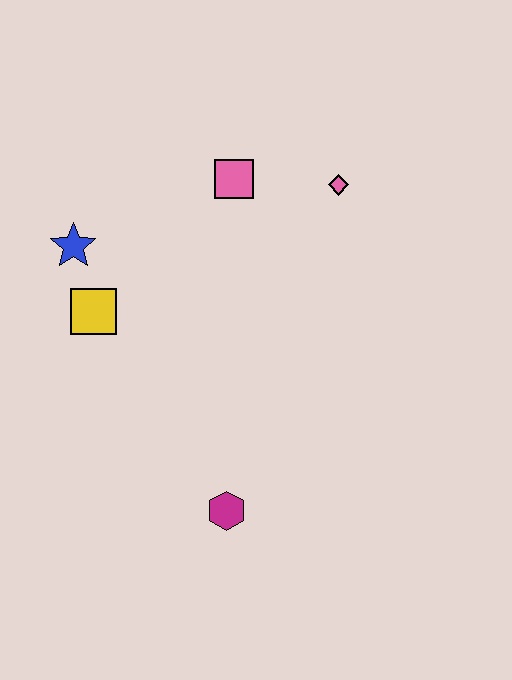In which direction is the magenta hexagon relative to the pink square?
The magenta hexagon is below the pink square.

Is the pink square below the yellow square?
No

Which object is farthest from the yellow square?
The pink diamond is farthest from the yellow square.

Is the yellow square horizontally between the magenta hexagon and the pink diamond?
No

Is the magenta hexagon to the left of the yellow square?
No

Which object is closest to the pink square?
The pink diamond is closest to the pink square.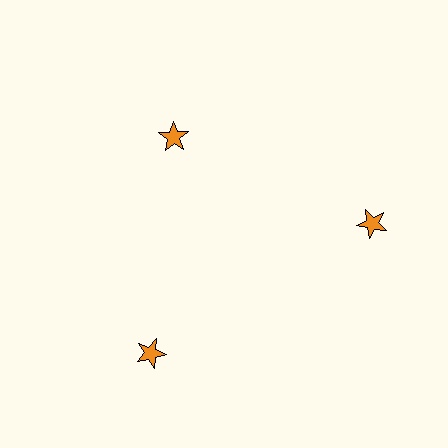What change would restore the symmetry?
The symmetry would be restored by moving it outward, back onto the ring so that all 3 stars sit at equal angles and equal distance from the center.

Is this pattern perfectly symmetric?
No. The 3 orange stars are arranged in a ring, but one element near the 11 o'clock position is pulled inward toward the center, breaking the 3-fold rotational symmetry.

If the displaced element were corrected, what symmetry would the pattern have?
It would have 3-fold rotational symmetry — the pattern would map onto itself every 120 degrees.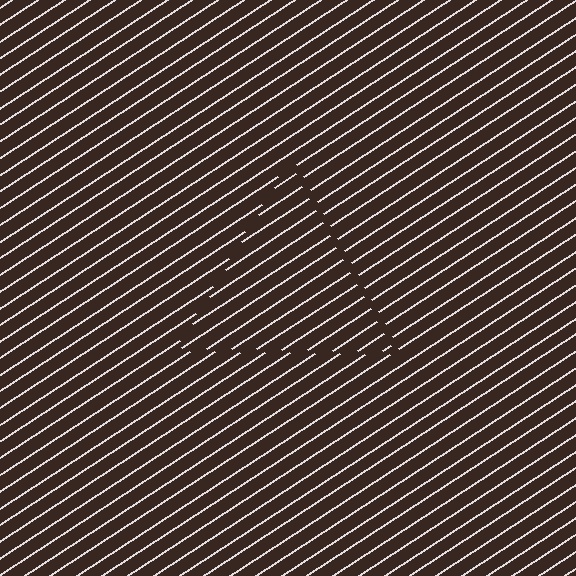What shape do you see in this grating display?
An illusory triangle. The interior of the shape contains the same grating, shifted by half a period — the contour is defined by the phase discontinuity where line-ends from the inner and outer gratings abut.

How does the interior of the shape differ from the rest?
The interior of the shape contains the same grating, shifted by half a period — the contour is defined by the phase discontinuity where line-ends from the inner and outer gratings abut.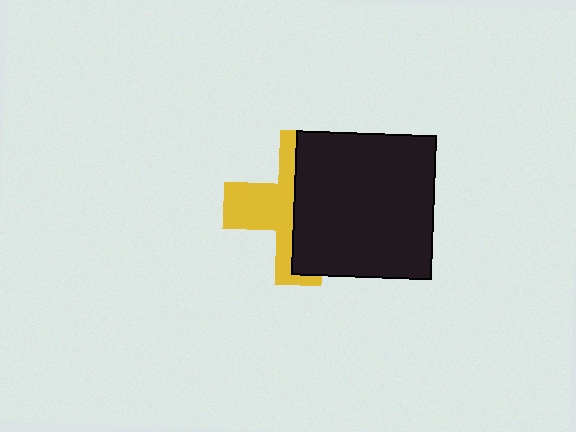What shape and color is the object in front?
The object in front is a black rectangle.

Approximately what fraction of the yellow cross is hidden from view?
Roughly 56% of the yellow cross is hidden behind the black rectangle.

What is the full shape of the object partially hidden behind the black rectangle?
The partially hidden object is a yellow cross.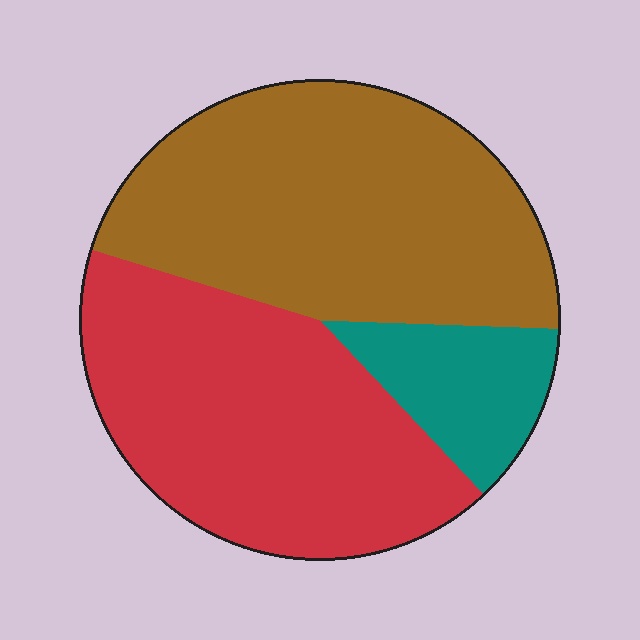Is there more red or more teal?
Red.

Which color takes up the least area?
Teal, at roughly 10%.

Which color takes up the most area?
Brown, at roughly 45%.